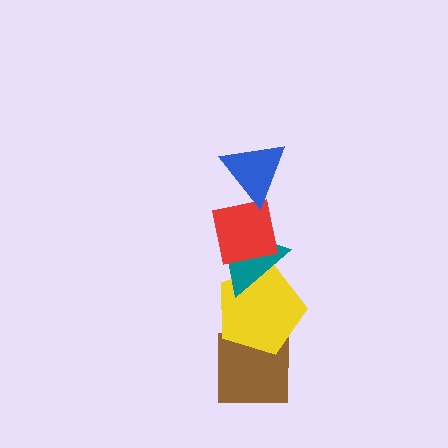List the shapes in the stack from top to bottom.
From top to bottom: the blue triangle, the red square, the teal triangle, the yellow pentagon, the brown square.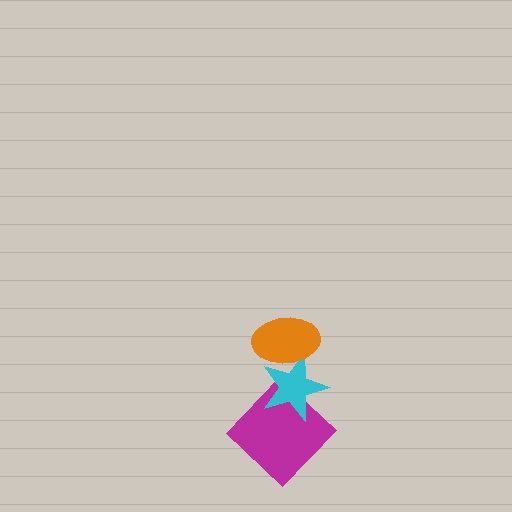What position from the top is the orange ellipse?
The orange ellipse is 1st from the top.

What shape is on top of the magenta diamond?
The cyan star is on top of the magenta diamond.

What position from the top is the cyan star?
The cyan star is 2nd from the top.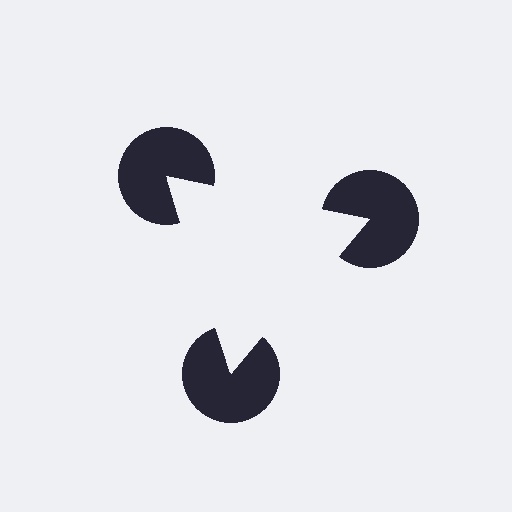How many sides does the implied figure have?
3 sides.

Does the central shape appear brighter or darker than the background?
It typically appears slightly brighter than the background, even though no actual brightness change is drawn.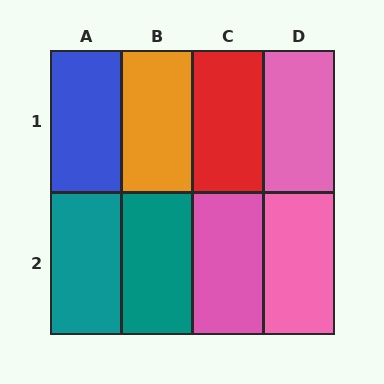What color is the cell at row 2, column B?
Teal.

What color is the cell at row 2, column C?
Pink.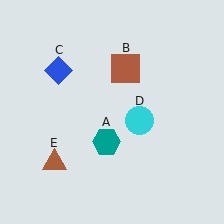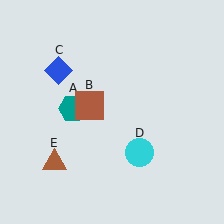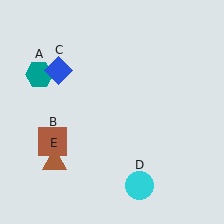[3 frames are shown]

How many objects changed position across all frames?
3 objects changed position: teal hexagon (object A), brown square (object B), cyan circle (object D).